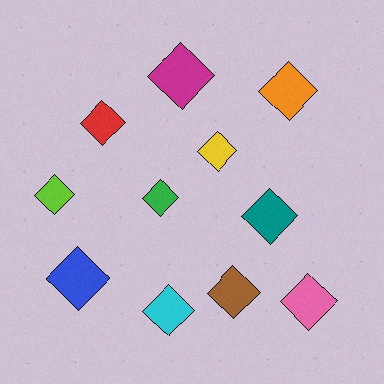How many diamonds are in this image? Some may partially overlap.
There are 11 diamonds.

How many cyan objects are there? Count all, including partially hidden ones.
There is 1 cyan object.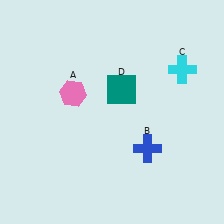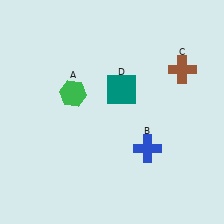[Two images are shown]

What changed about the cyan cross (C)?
In Image 1, C is cyan. In Image 2, it changed to brown.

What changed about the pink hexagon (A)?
In Image 1, A is pink. In Image 2, it changed to green.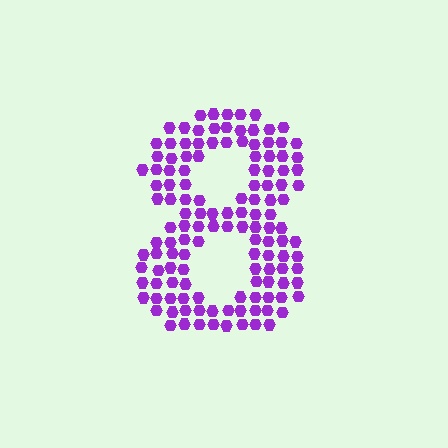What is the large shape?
The large shape is the digit 8.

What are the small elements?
The small elements are hexagons.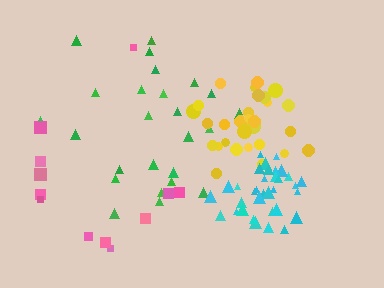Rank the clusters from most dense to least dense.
cyan, yellow, green, pink.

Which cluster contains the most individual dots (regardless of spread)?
Cyan (35).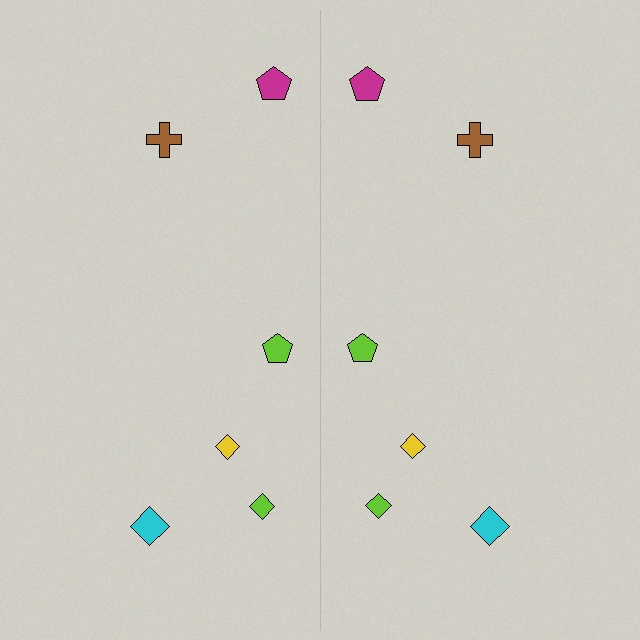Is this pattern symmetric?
Yes, this pattern has bilateral (reflection) symmetry.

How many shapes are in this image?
There are 12 shapes in this image.